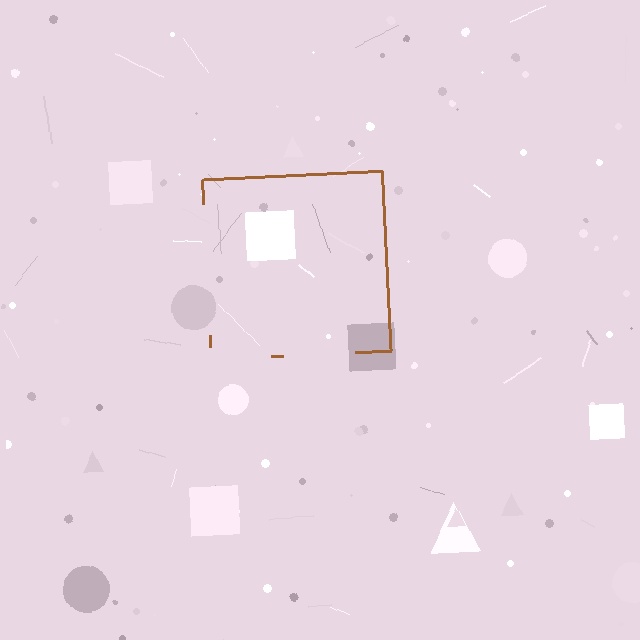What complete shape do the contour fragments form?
The contour fragments form a square.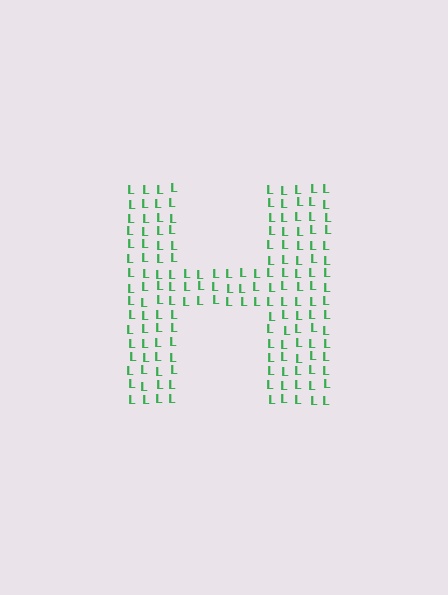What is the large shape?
The large shape is the letter H.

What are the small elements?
The small elements are letter L's.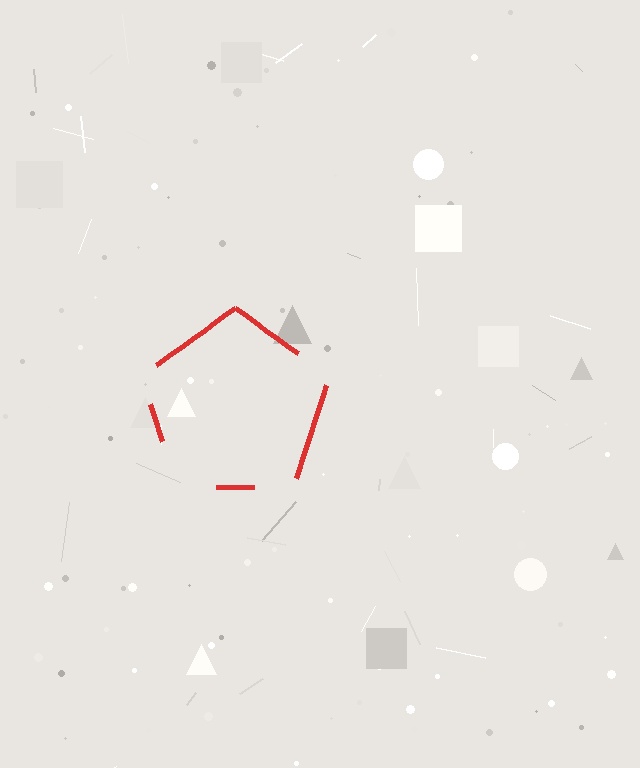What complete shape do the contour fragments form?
The contour fragments form a pentagon.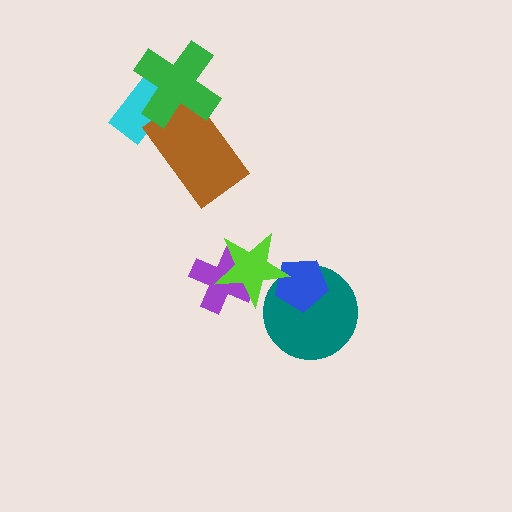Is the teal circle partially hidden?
Yes, it is partially covered by another shape.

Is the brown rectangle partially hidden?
Yes, it is partially covered by another shape.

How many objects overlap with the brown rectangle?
2 objects overlap with the brown rectangle.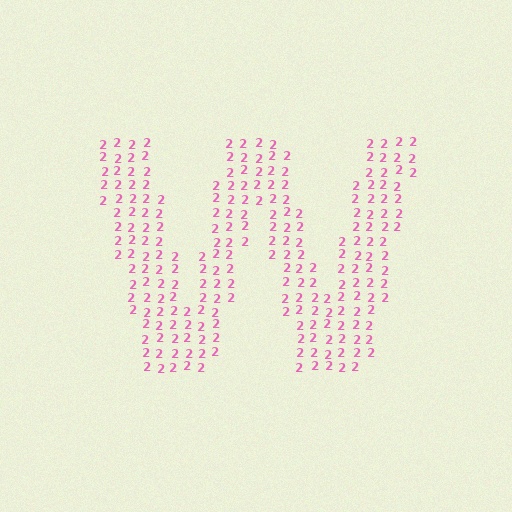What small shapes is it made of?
It is made of small digit 2's.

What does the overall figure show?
The overall figure shows the letter W.